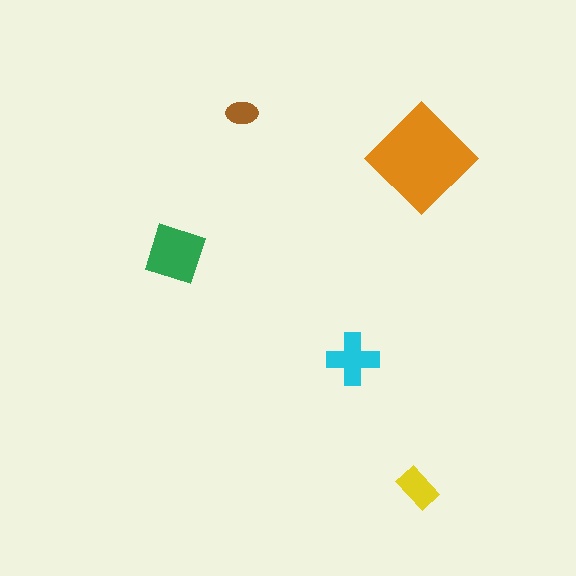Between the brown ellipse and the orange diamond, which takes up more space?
The orange diamond.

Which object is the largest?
The orange diamond.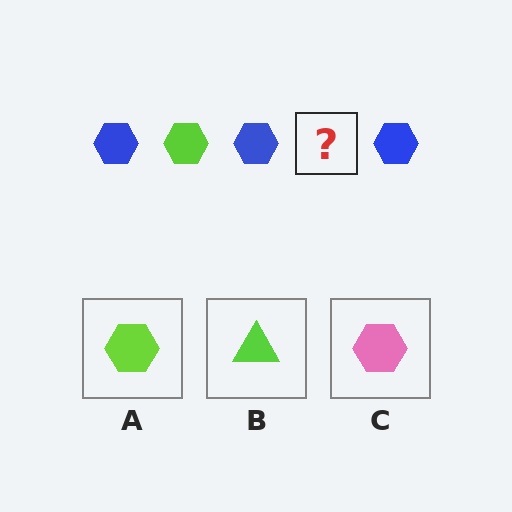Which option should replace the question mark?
Option A.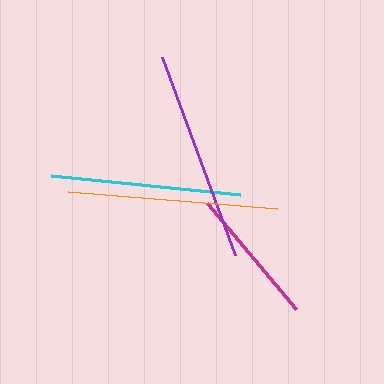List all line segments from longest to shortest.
From longest to shortest: purple, orange, cyan, magenta.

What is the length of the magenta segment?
The magenta segment is approximately 138 pixels long.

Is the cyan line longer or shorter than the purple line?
The purple line is longer than the cyan line.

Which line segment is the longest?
The purple line is the longest at approximately 211 pixels.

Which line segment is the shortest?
The magenta line is the shortest at approximately 138 pixels.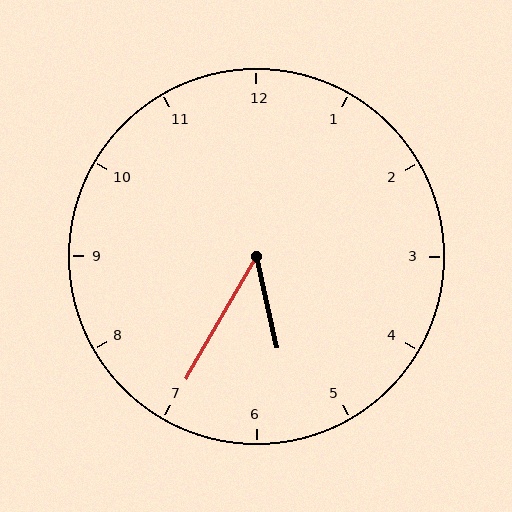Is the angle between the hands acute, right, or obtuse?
It is acute.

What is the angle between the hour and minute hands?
Approximately 42 degrees.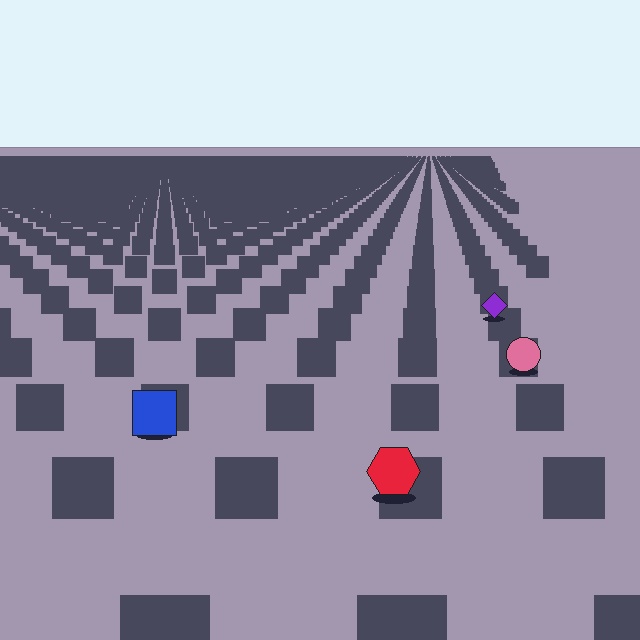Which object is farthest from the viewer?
The purple diamond is farthest from the viewer. It appears smaller and the ground texture around it is denser.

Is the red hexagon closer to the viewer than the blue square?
Yes. The red hexagon is closer — you can tell from the texture gradient: the ground texture is coarser near it.